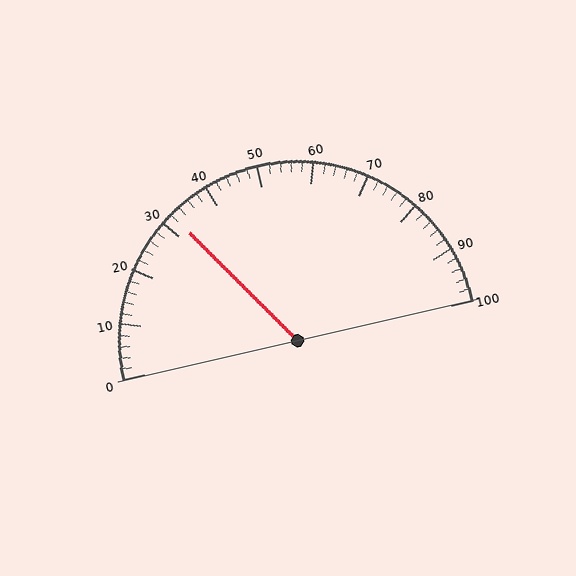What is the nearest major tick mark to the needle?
The nearest major tick mark is 30.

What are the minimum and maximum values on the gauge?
The gauge ranges from 0 to 100.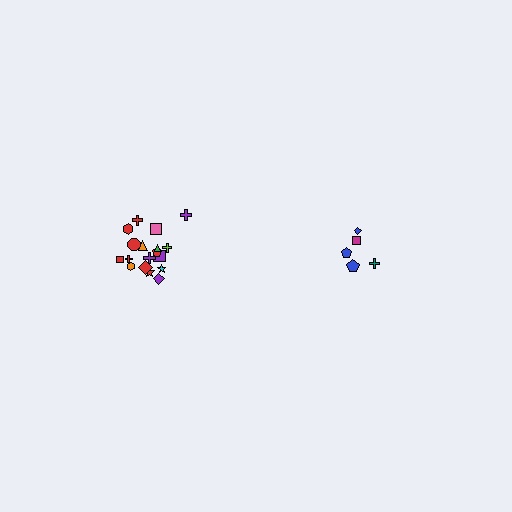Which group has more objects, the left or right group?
The left group.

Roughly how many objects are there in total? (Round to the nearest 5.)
Roughly 25 objects in total.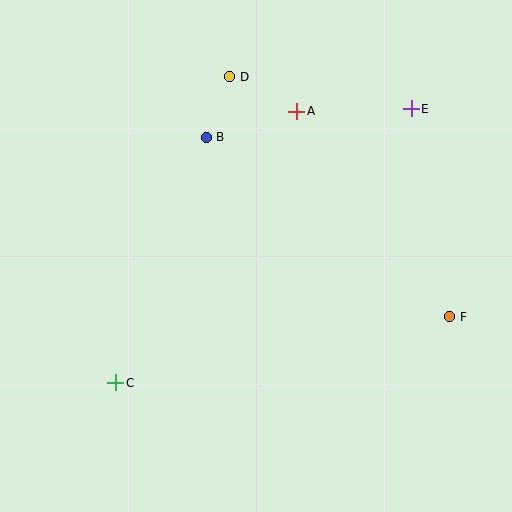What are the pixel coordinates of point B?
Point B is at (206, 137).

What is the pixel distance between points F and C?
The distance between F and C is 340 pixels.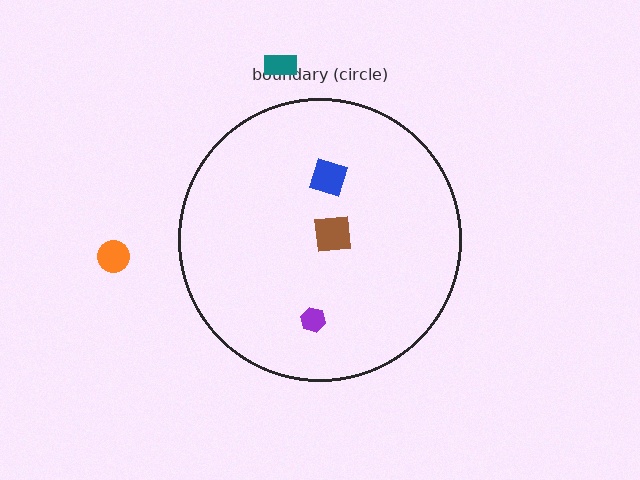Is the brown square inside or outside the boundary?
Inside.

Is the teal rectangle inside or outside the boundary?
Outside.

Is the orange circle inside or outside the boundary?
Outside.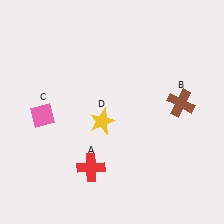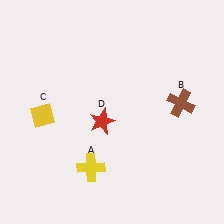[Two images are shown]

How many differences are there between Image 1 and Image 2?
There are 3 differences between the two images.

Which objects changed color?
A changed from red to yellow. C changed from pink to yellow. D changed from yellow to red.